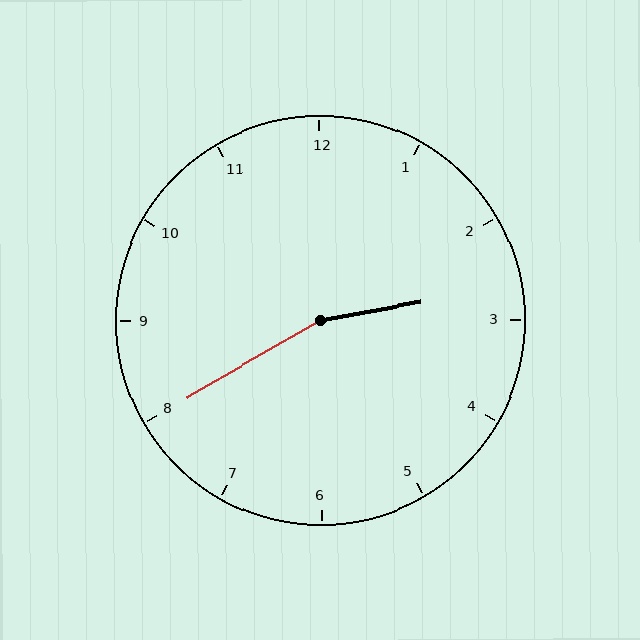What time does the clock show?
2:40.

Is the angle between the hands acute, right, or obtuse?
It is obtuse.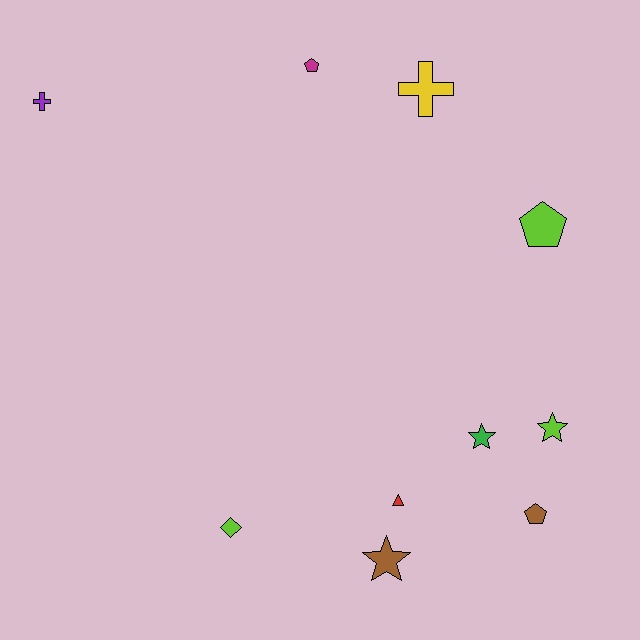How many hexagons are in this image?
There are no hexagons.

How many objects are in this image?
There are 10 objects.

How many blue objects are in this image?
There are no blue objects.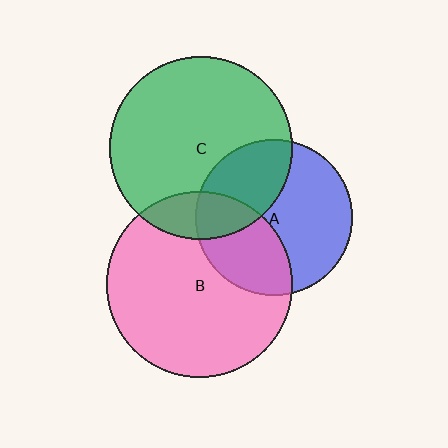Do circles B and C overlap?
Yes.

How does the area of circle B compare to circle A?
Approximately 1.4 times.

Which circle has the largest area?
Circle B (pink).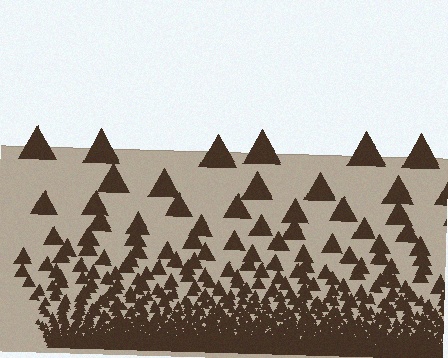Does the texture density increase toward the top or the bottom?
Density increases toward the bottom.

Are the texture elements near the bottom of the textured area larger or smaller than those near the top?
Smaller. The gradient is inverted — elements near the bottom are smaller and denser.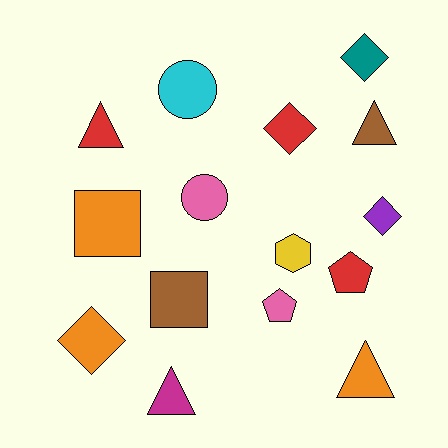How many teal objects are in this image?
There is 1 teal object.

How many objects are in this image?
There are 15 objects.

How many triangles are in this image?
There are 4 triangles.